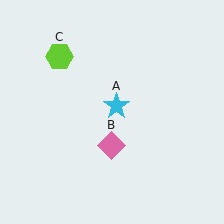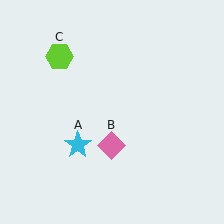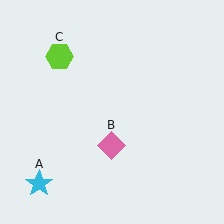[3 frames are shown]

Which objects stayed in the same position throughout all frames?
Pink diamond (object B) and lime hexagon (object C) remained stationary.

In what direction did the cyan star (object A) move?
The cyan star (object A) moved down and to the left.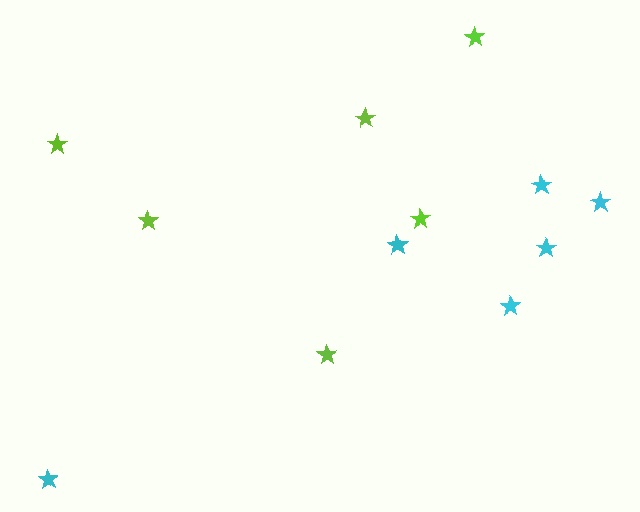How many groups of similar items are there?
There are 2 groups: one group of cyan stars (6) and one group of lime stars (6).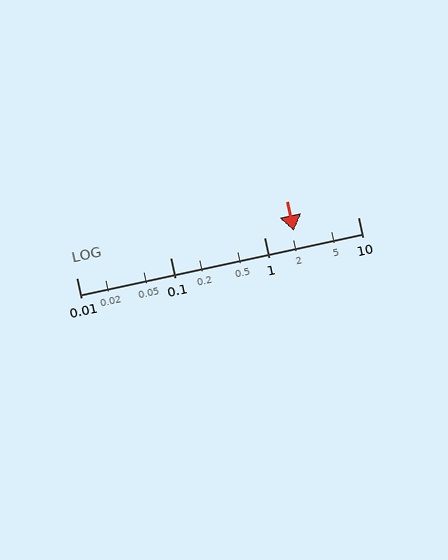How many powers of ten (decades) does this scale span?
The scale spans 3 decades, from 0.01 to 10.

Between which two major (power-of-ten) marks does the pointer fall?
The pointer is between 1 and 10.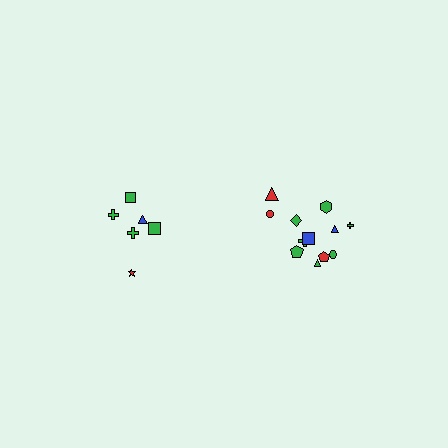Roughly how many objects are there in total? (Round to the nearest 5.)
Roughly 20 objects in total.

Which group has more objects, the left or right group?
The right group.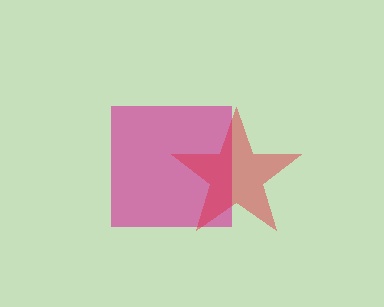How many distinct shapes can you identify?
There are 2 distinct shapes: a magenta square, a red star.